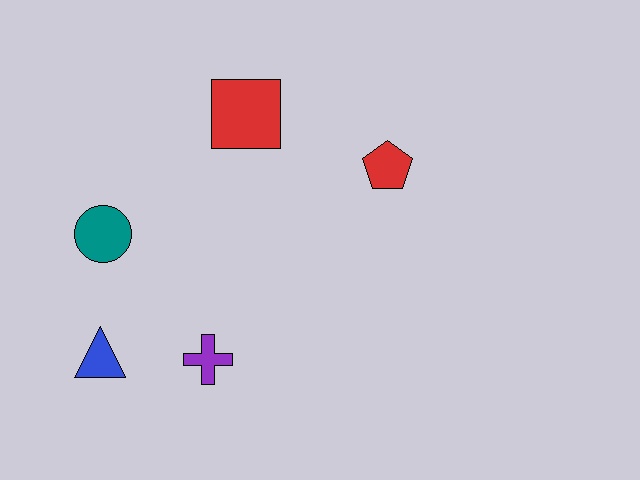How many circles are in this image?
There is 1 circle.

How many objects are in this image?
There are 5 objects.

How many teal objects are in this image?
There is 1 teal object.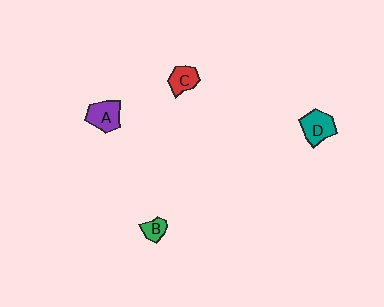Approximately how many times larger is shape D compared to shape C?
Approximately 1.3 times.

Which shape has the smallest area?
Shape B (green).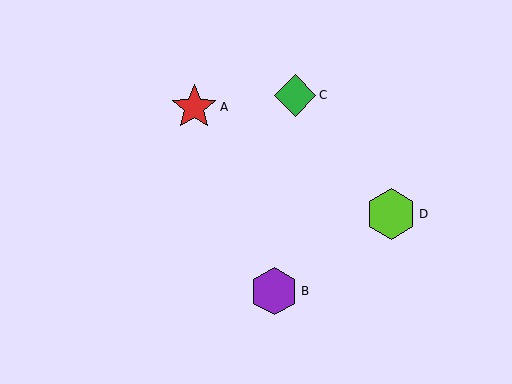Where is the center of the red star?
The center of the red star is at (194, 107).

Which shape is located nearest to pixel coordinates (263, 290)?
The purple hexagon (labeled B) at (274, 291) is nearest to that location.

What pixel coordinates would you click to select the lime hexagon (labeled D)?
Click at (391, 214) to select the lime hexagon D.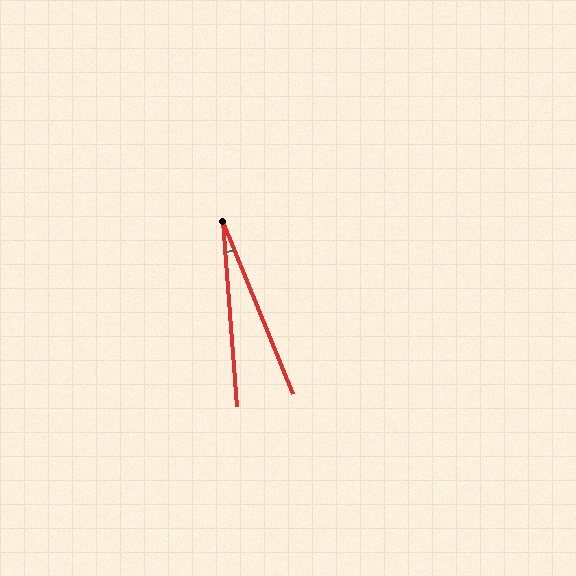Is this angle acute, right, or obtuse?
It is acute.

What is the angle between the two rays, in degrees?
Approximately 18 degrees.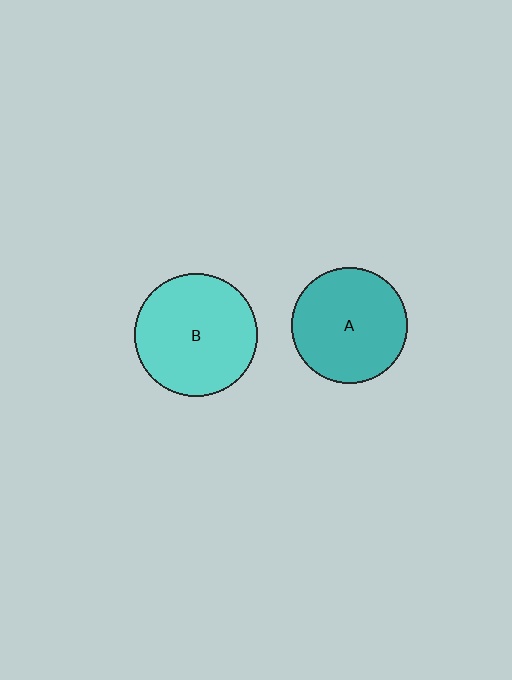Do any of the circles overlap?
No, none of the circles overlap.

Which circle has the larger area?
Circle B (cyan).